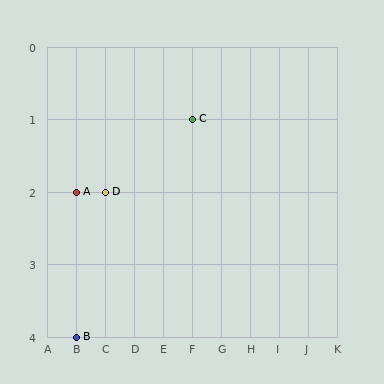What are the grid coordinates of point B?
Point B is at grid coordinates (B, 4).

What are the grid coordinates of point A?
Point A is at grid coordinates (B, 2).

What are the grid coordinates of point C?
Point C is at grid coordinates (F, 1).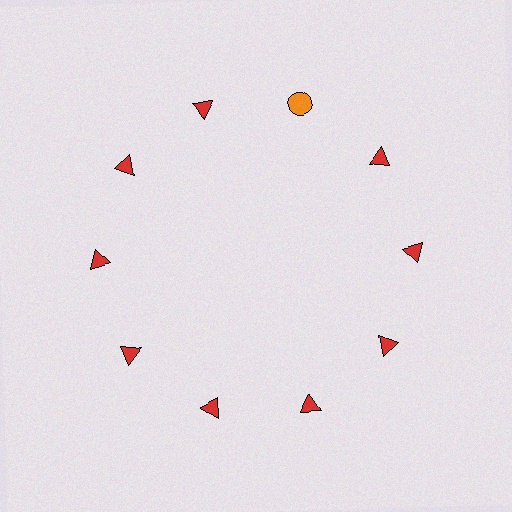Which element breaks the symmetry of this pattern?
The orange circle at roughly the 1 o'clock position breaks the symmetry. All other shapes are red triangles.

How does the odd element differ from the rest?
It differs in both color (orange instead of red) and shape (circle instead of triangle).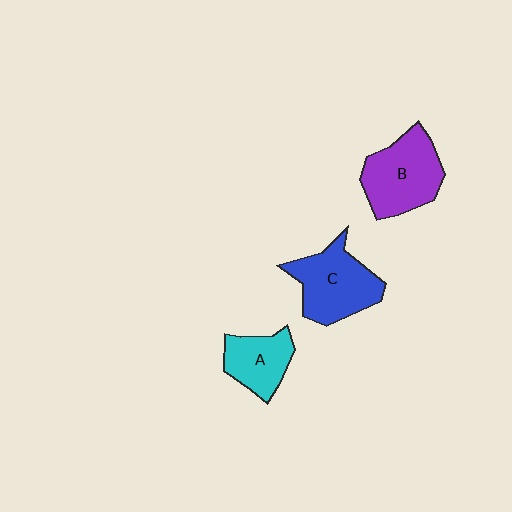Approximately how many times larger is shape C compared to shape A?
Approximately 1.4 times.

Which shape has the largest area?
Shape B (purple).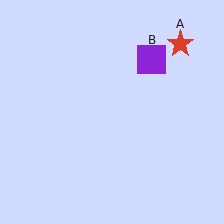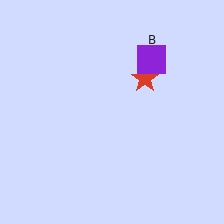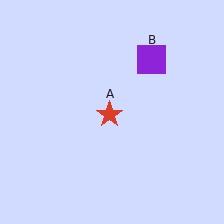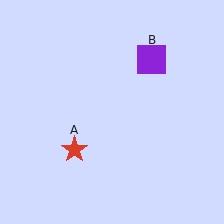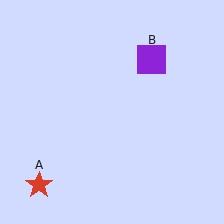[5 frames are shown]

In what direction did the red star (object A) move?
The red star (object A) moved down and to the left.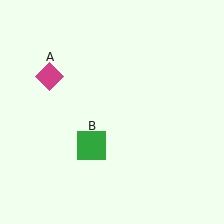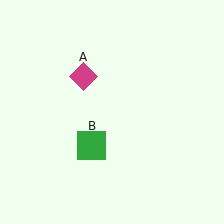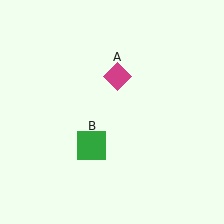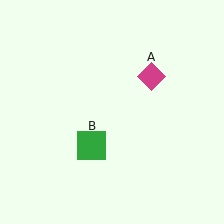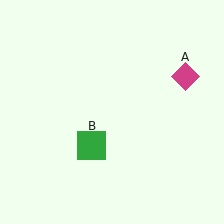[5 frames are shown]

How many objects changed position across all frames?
1 object changed position: magenta diamond (object A).